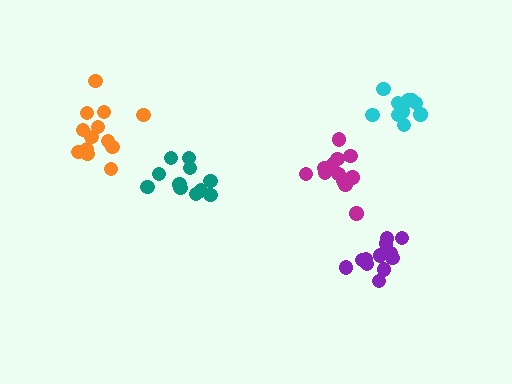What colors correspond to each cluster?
The clusters are colored: purple, cyan, teal, magenta, orange.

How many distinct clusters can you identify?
There are 5 distinct clusters.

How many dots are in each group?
Group 1: 12 dots, Group 2: 10 dots, Group 3: 11 dots, Group 4: 12 dots, Group 5: 13 dots (58 total).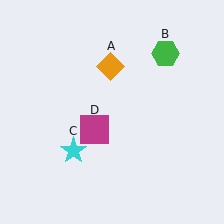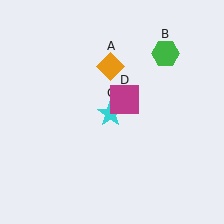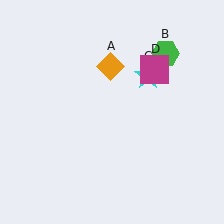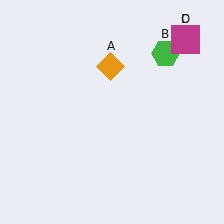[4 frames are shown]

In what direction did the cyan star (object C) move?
The cyan star (object C) moved up and to the right.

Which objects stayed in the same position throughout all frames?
Orange diamond (object A) and green hexagon (object B) remained stationary.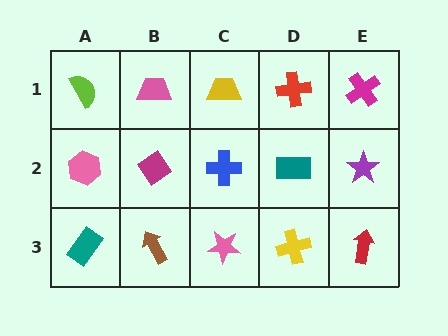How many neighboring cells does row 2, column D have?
4.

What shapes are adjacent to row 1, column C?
A blue cross (row 2, column C), a pink trapezoid (row 1, column B), a red cross (row 1, column D).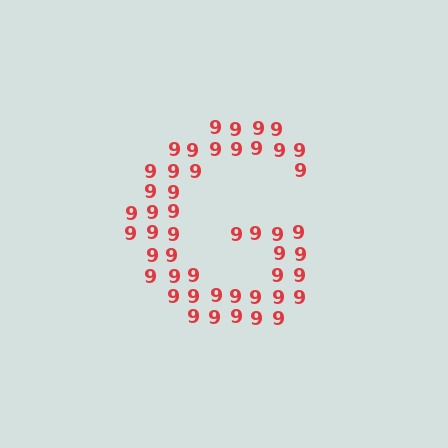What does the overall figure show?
The overall figure shows the letter G.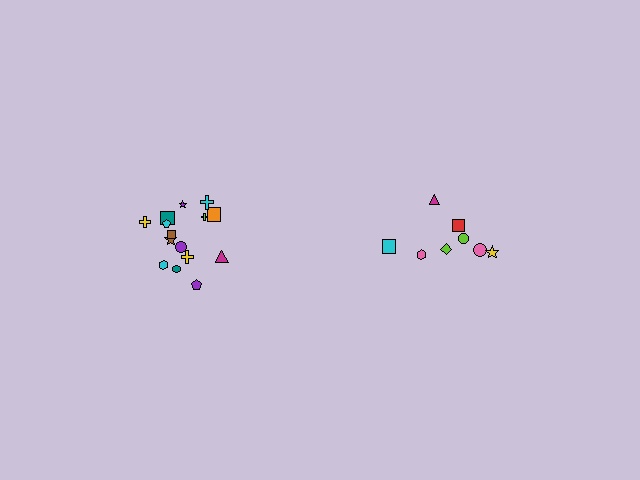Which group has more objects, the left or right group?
The left group.